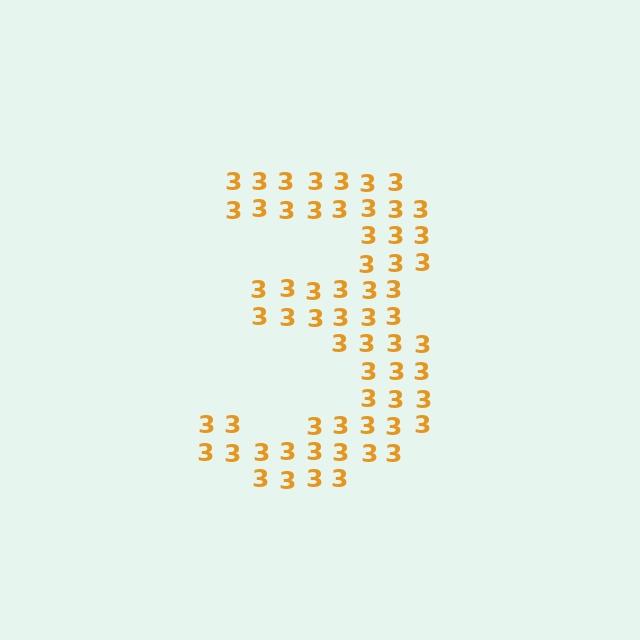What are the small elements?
The small elements are digit 3's.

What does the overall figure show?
The overall figure shows the digit 3.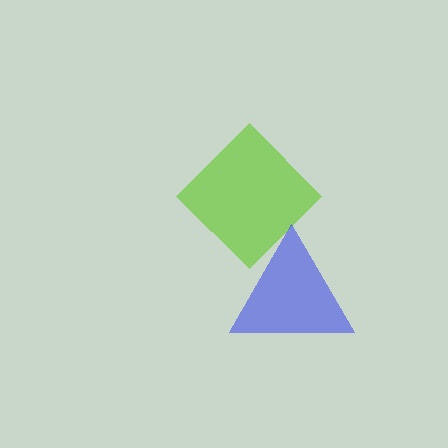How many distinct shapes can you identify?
There are 2 distinct shapes: a lime diamond, a blue triangle.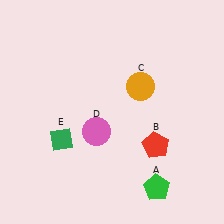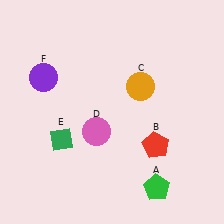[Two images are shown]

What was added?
A purple circle (F) was added in Image 2.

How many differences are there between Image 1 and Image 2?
There is 1 difference between the two images.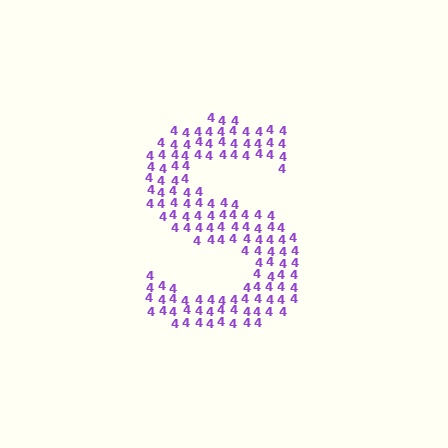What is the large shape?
The large shape is the letter S.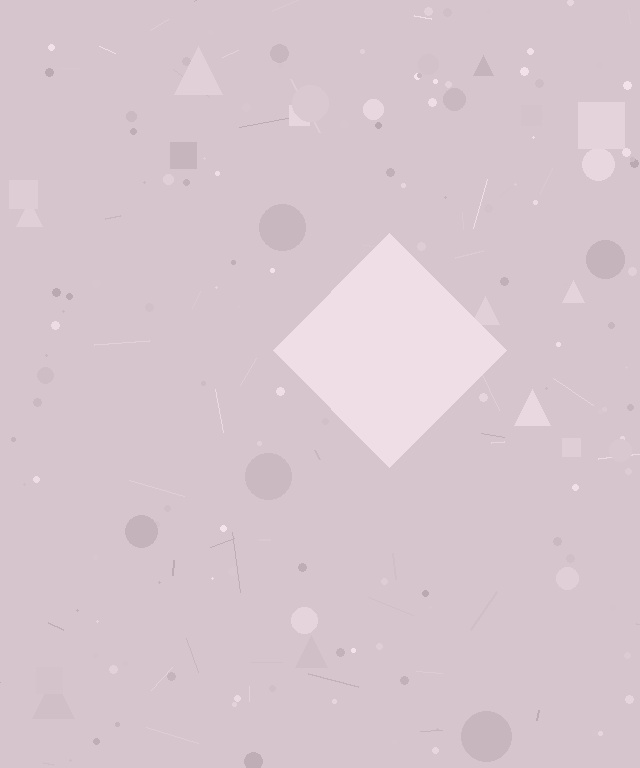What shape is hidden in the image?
A diamond is hidden in the image.